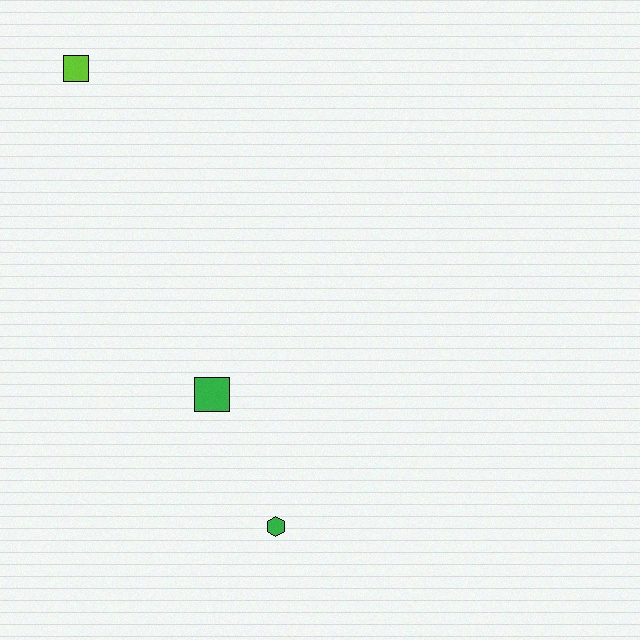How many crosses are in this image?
There are no crosses.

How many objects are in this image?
There are 3 objects.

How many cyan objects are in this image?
There are no cyan objects.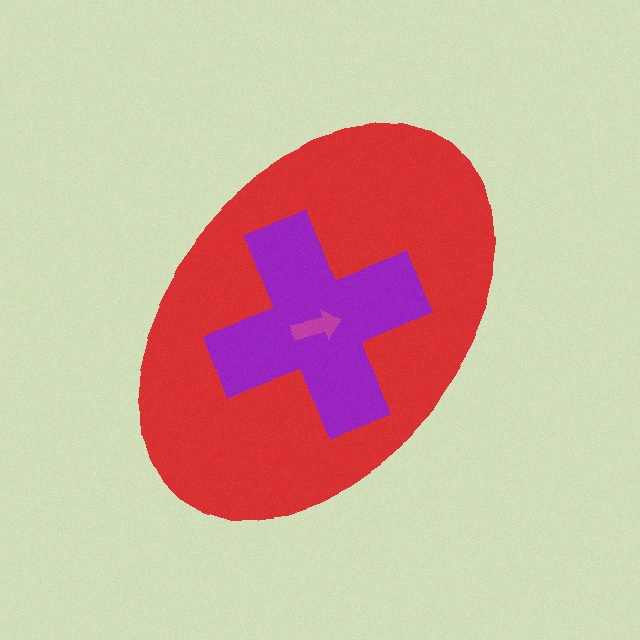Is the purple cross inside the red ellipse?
Yes.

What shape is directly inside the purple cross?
The magenta arrow.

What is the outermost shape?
The red ellipse.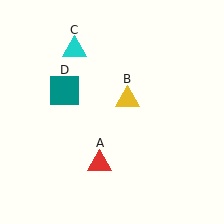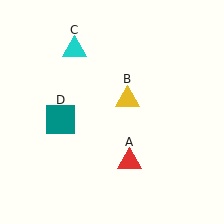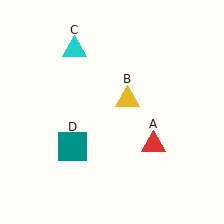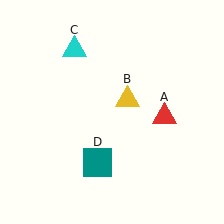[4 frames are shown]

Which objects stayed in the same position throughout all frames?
Yellow triangle (object B) and cyan triangle (object C) remained stationary.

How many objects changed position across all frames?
2 objects changed position: red triangle (object A), teal square (object D).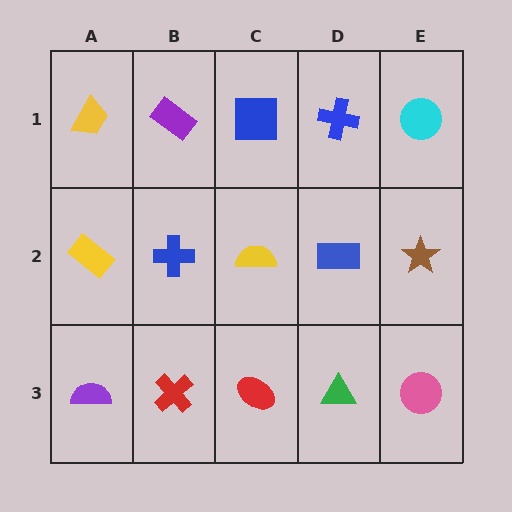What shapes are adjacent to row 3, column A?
A yellow rectangle (row 2, column A), a red cross (row 3, column B).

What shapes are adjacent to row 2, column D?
A blue cross (row 1, column D), a green triangle (row 3, column D), a yellow semicircle (row 2, column C), a brown star (row 2, column E).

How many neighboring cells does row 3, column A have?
2.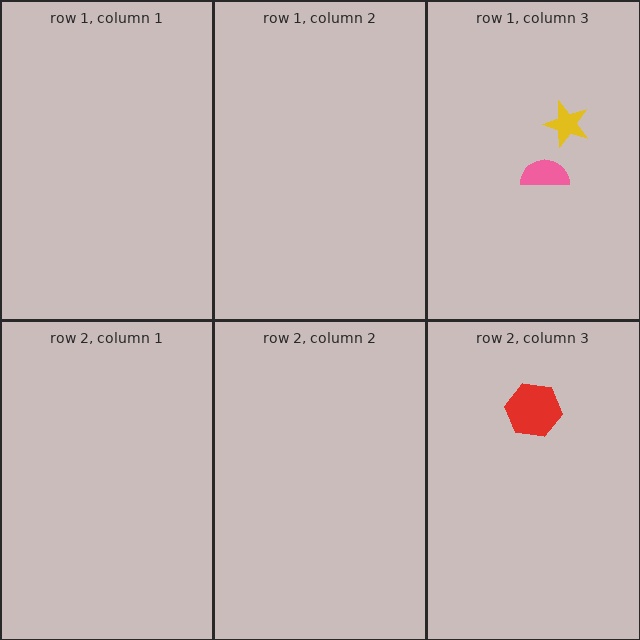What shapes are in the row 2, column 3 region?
The red hexagon.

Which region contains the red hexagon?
The row 2, column 3 region.